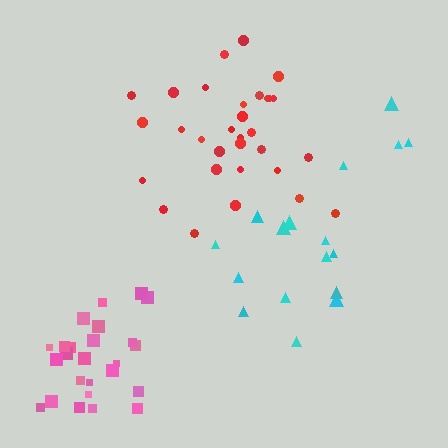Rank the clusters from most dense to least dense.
pink, red, cyan.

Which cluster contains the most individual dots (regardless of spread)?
Red (31).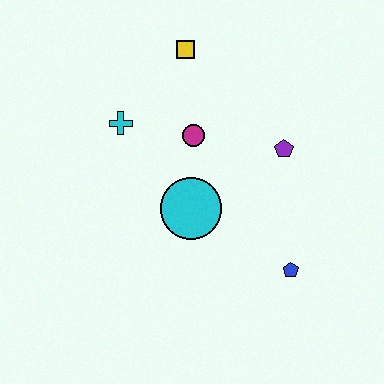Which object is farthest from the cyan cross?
The blue pentagon is farthest from the cyan cross.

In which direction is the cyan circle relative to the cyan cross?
The cyan circle is below the cyan cross.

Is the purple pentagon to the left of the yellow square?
No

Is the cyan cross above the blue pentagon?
Yes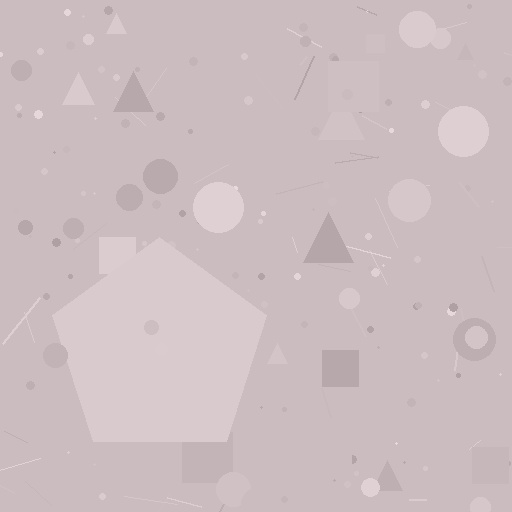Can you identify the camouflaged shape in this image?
The camouflaged shape is a pentagon.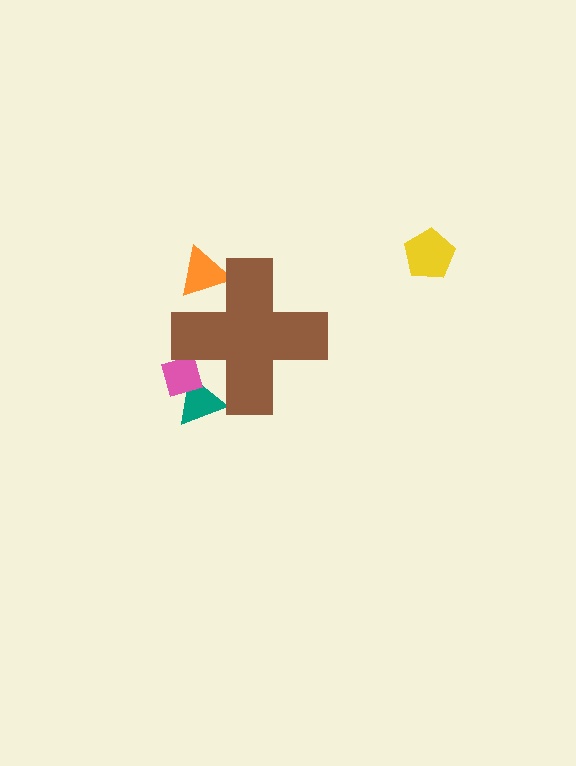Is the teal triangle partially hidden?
Yes, the teal triangle is partially hidden behind the brown cross.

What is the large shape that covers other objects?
A brown cross.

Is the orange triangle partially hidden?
Yes, the orange triangle is partially hidden behind the brown cross.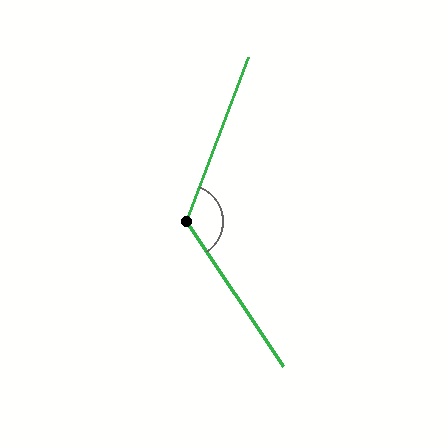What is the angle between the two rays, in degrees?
Approximately 126 degrees.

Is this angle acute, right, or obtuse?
It is obtuse.